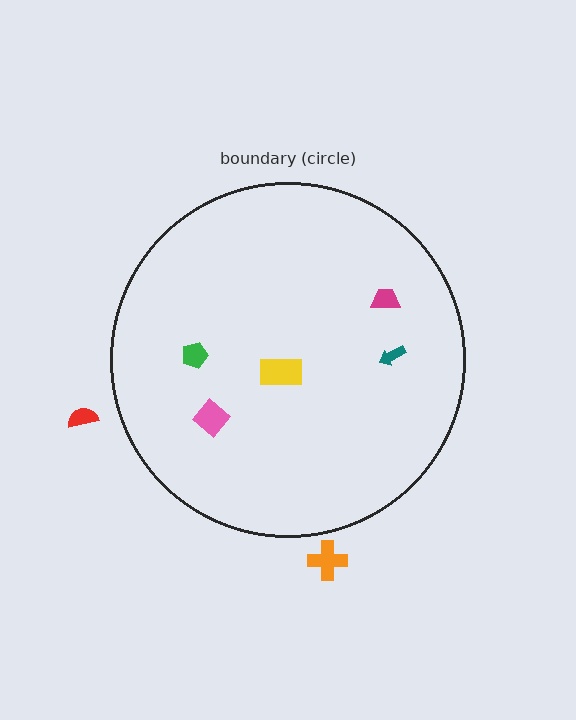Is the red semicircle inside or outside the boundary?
Outside.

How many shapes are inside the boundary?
5 inside, 2 outside.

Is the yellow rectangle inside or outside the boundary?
Inside.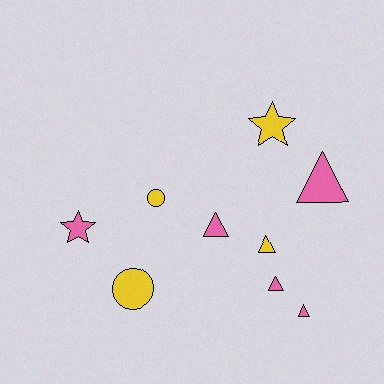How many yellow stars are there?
There is 1 yellow star.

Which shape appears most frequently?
Triangle, with 5 objects.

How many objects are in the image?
There are 9 objects.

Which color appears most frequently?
Pink, with 5 objects.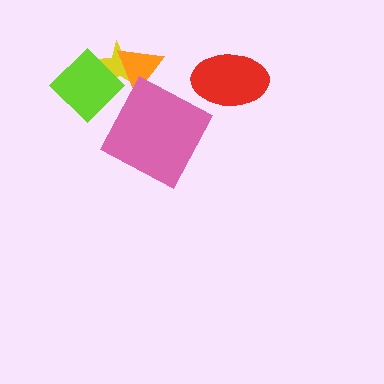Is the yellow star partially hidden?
Yes, it is partially covered by another shape.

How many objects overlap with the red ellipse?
0 objects overlap with the red ellipse.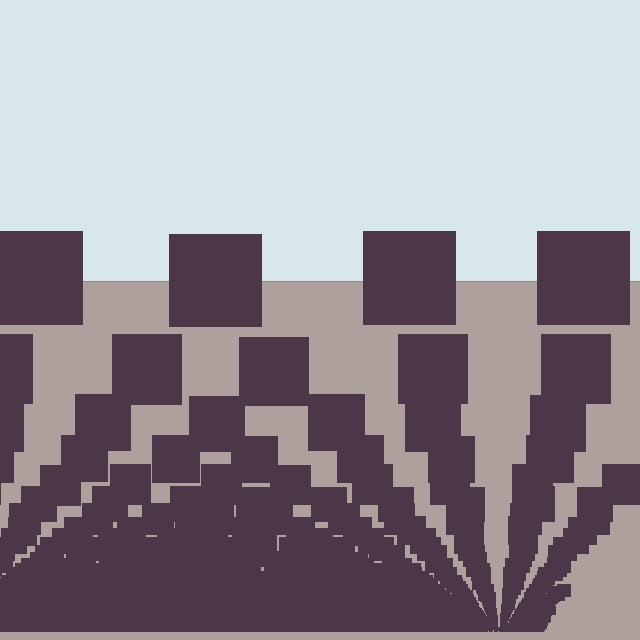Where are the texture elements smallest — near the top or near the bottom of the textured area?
Near the bottom.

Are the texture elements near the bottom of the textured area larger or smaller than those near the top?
Smaller. The gradient is inverted — elements near the bottom are smaller and denser.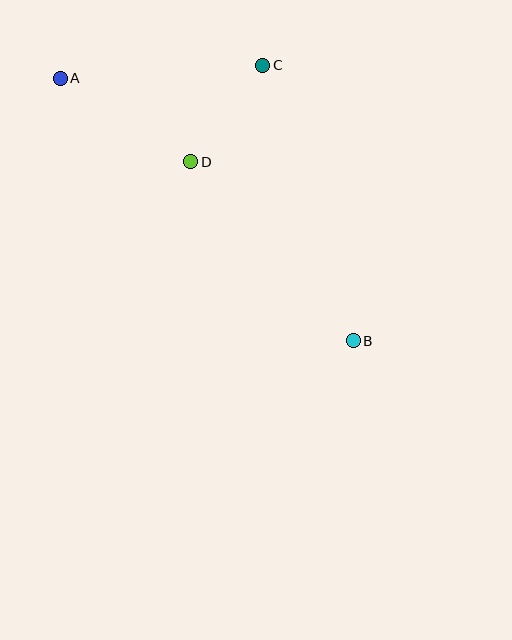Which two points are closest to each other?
Points C and D are closest to each other.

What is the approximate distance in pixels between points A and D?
The distance between A and D is approximately 155 pixels.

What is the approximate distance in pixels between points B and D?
The distance between B and D is approximately 242 pixels.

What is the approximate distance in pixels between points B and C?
The distance between B and C is approximately 290 pixels.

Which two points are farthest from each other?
Points A and B are farthest from each other.